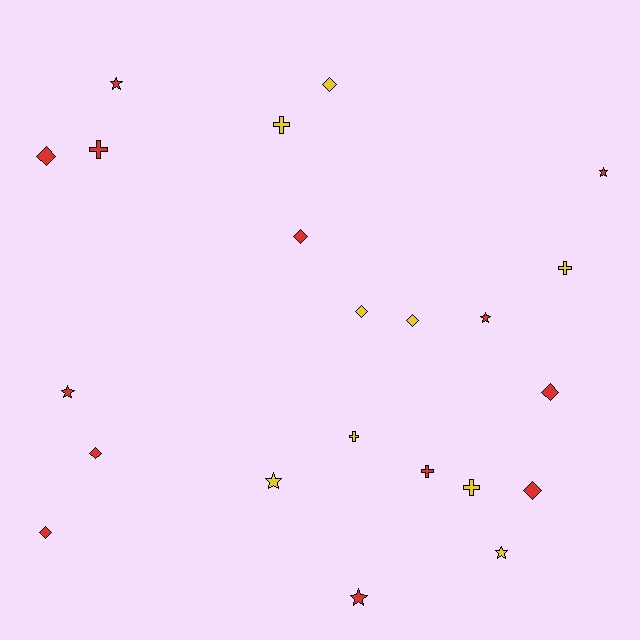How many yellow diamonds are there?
There are 3 yellow diamonds.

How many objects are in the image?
There are 22 objects.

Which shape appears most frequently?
Diamond, with 9 objects.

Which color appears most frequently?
Red, with 13 objects.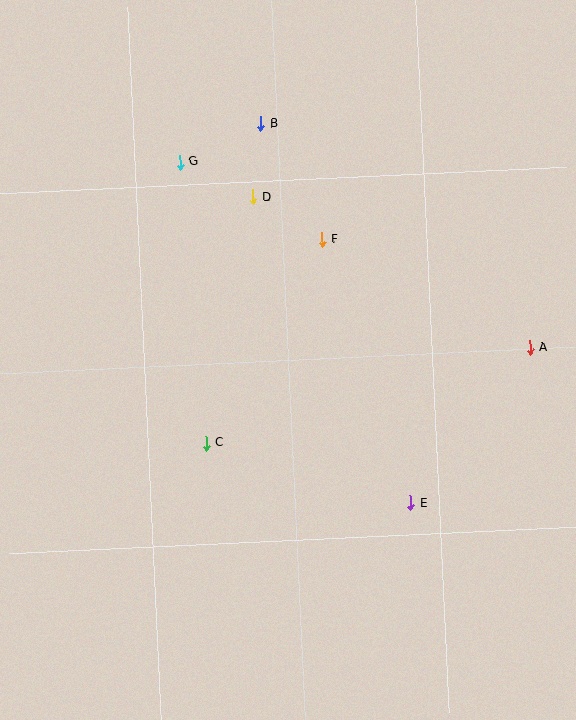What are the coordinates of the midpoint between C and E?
The midpoint between C and E is at (308, 473).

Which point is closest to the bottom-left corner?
Point C is closest to the bottom-left corner.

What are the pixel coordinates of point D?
Point D is at (253, 197).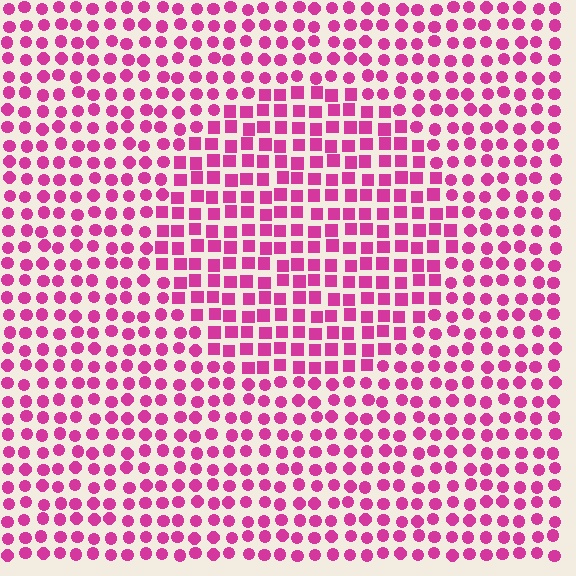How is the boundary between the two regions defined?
The boundary is defined by a change in element shape: squares inside vs. circles outside. All elements share the same color and spacing.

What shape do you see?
I see a circle.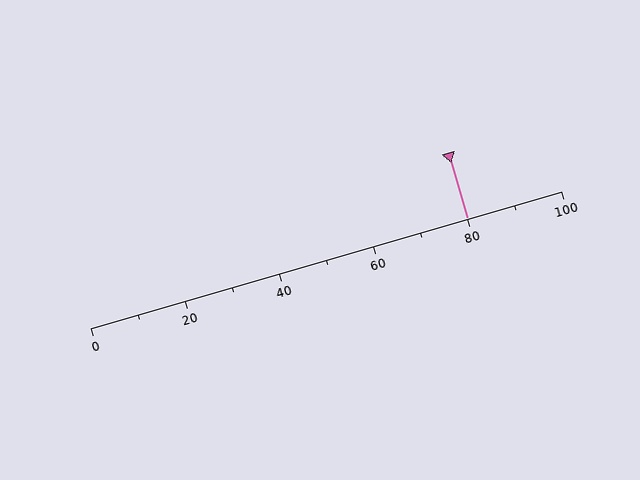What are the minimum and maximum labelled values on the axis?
The axis runs from 0 to 100.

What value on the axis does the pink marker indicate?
The marker indicates approximately 80.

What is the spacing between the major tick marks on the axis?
The major ticks are spaced 20 apart.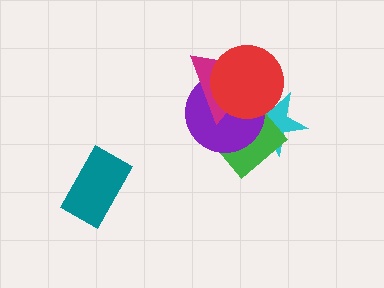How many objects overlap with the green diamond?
4 objects overlap with the green diamond.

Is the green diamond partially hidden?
Yes, it is partially covered by another shape.